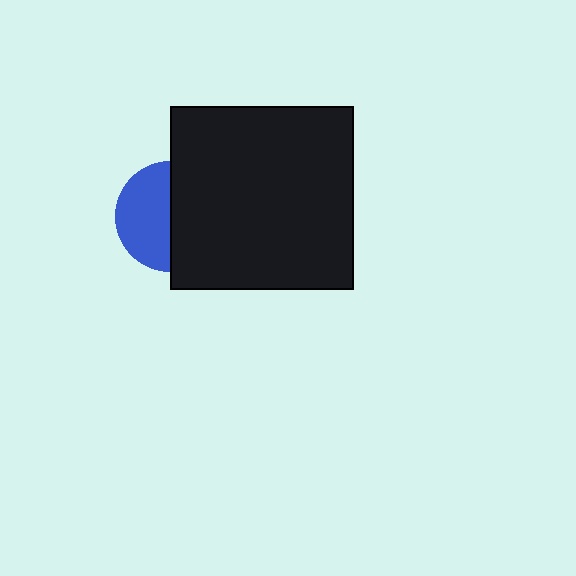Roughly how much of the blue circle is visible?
About half of it is visible (roughly 49%).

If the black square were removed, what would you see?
You would see the complete blue circle.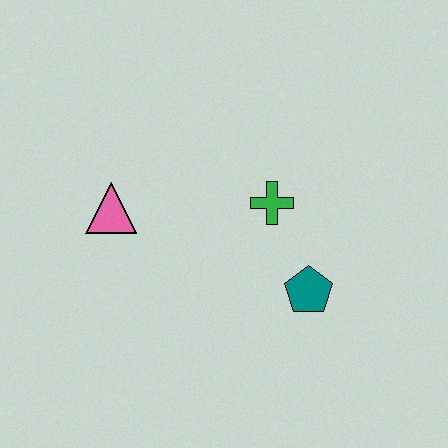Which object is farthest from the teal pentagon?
The pink triangle is farthest from the teal pentagon.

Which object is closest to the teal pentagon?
The green cross is closest to the teal pentagon.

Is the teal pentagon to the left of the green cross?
No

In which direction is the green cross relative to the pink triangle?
The green cross is to the right of the pink triangle.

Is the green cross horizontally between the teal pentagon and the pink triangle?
Yes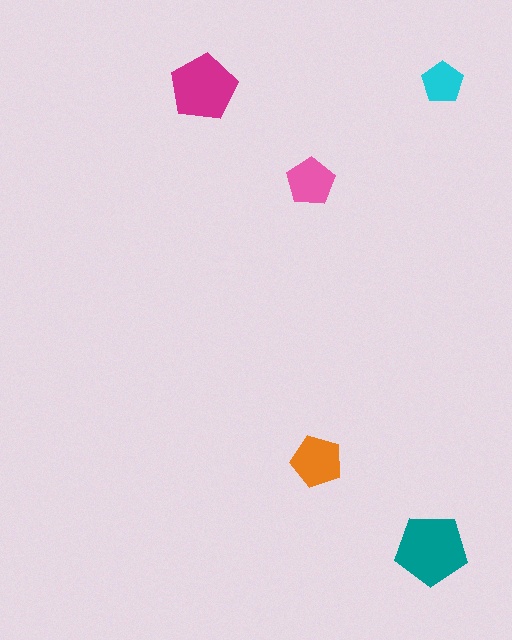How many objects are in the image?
There are 5 objects in the image.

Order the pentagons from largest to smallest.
the teal one, the magenta one, the orange one, the pink one, the cyan one.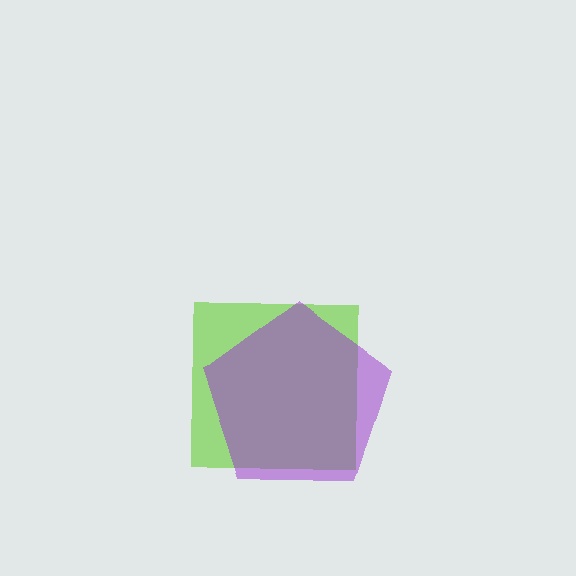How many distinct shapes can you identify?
There are 2 distinct shapes: a lime square, a purple pentagon.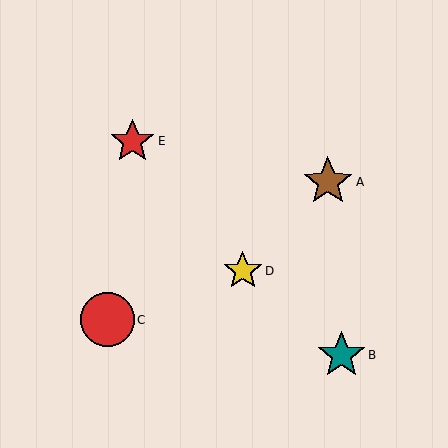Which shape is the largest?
The red circle (labeled C) is the largest.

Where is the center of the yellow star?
The center of the yellow star is at (243, 271).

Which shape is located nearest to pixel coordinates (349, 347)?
The teal star (labeled B) at (341, 355) is nearest to that location.